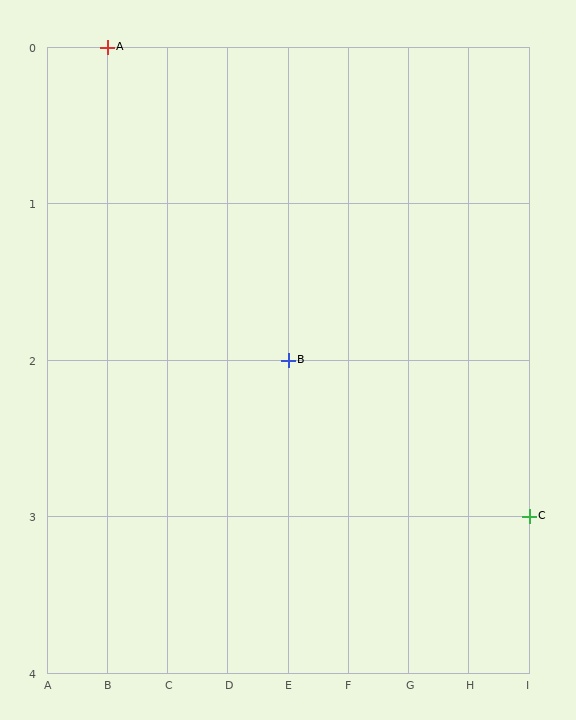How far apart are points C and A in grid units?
Points C and A are 7 columns and 3 rows apart (about 7.6 grid units diagonally).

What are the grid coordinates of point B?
Point B is at grid coordinates (E, 2).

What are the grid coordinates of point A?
Point A is at grid coordinates (B, 0).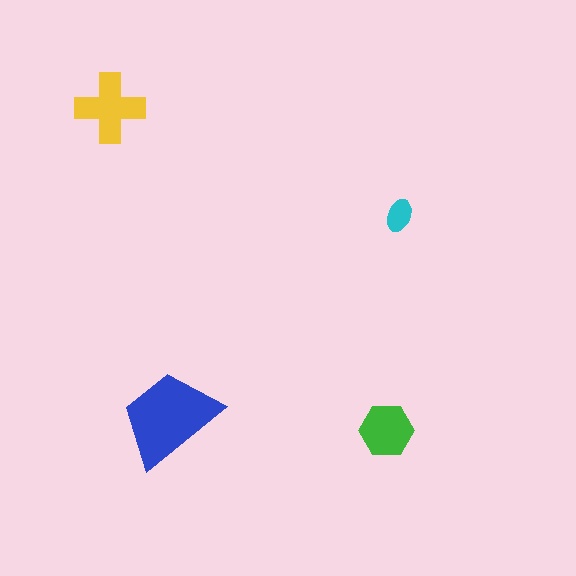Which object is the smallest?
The cyan ellipse.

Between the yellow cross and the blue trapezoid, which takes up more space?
The blue trapezoid.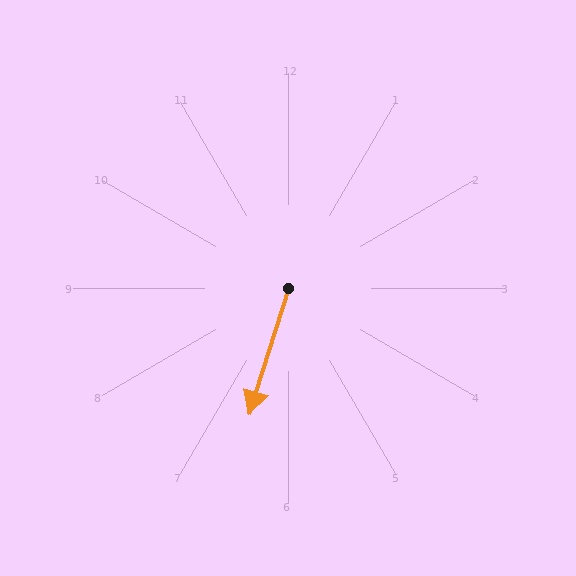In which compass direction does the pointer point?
South.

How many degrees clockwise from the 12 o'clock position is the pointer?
Approximately 197 degrees.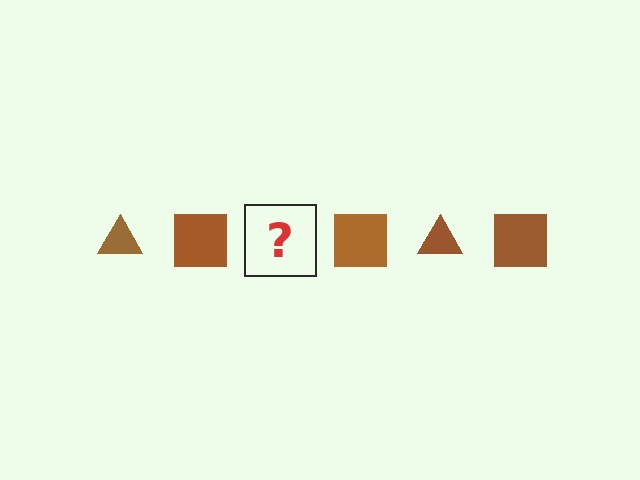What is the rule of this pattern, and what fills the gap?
The rule is that the pattern cycles through triangle, square shapes in brown. The gap should be filled with a brown triangle.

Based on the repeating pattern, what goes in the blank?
The blank should be a brown triangle.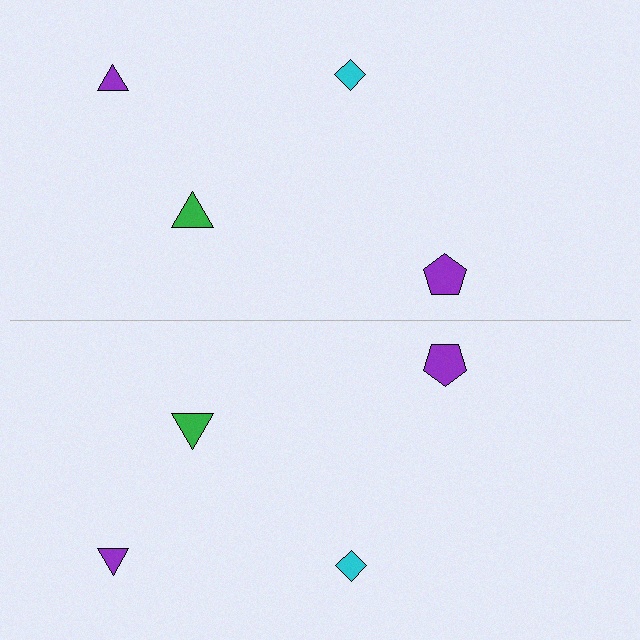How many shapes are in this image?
There are 8 shapes in this image.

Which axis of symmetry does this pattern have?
The pattern has a horizontal axis of symmetry running through the center of the image.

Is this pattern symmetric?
Yes, this pattern has bilateral (reflection) symmetry.